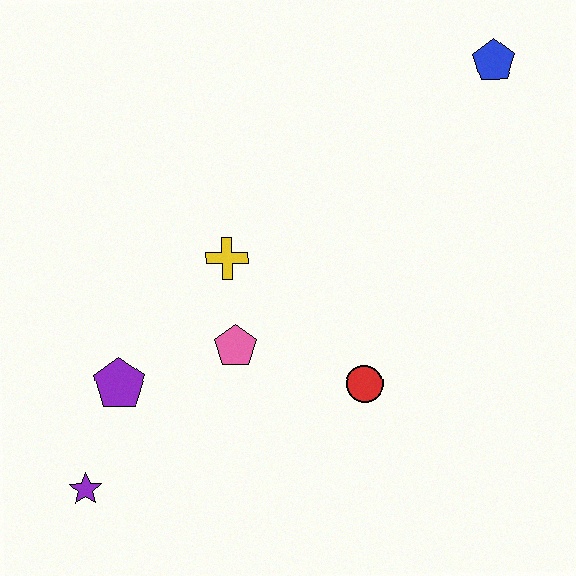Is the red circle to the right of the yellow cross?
Yes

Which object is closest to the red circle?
The pink pentagon is closest to the red circle.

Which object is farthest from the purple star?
The blue pentagon is farthest from the purple star.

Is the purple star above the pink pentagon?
No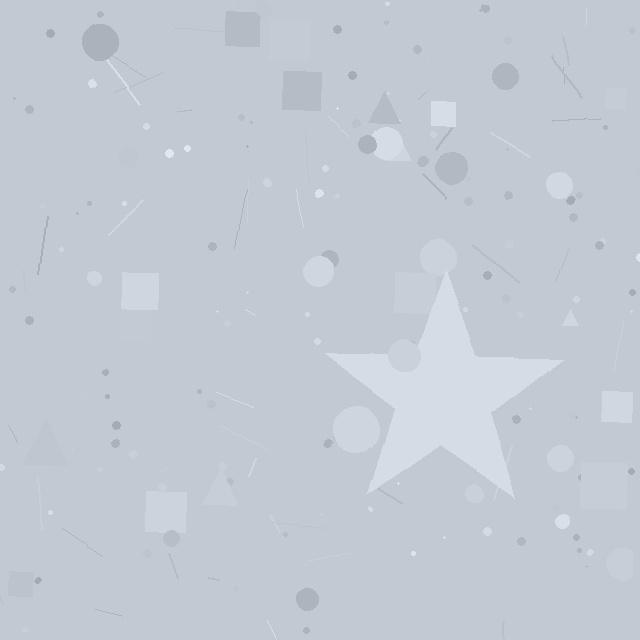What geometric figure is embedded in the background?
A star is embedded in the background.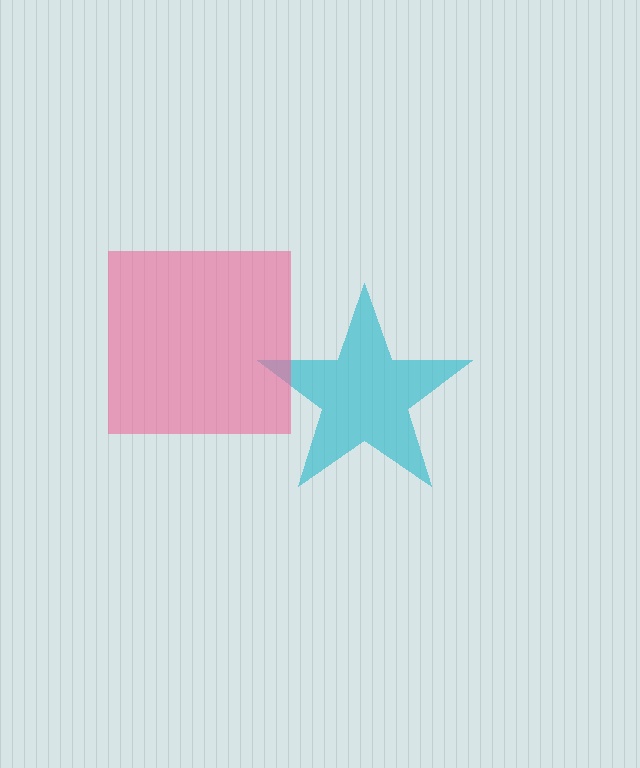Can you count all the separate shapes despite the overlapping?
Yes, there are 2 separate shapes.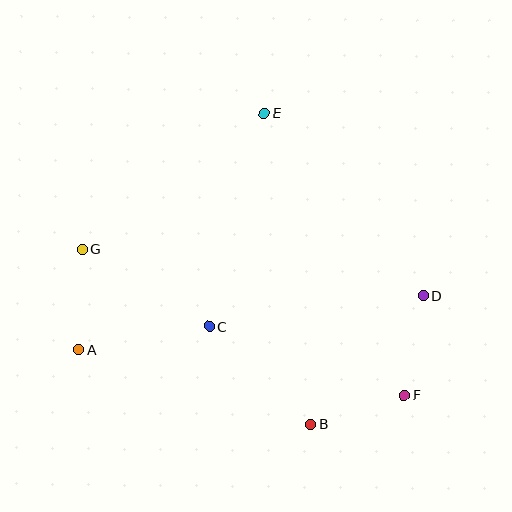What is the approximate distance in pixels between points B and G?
The distance between B and G is approximately 288 pixels.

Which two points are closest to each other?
Points B and F are closest to each other.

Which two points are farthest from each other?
Points F and G are farthest from each other.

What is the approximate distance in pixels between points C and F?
The distance between C and F is approximately 207 pixels.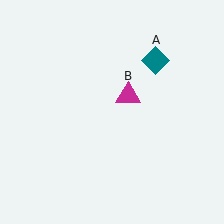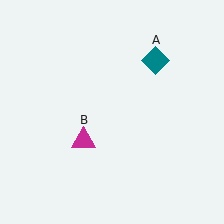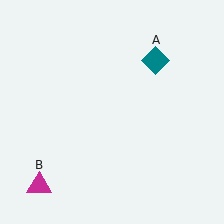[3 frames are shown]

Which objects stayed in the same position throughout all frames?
Teal diamond (object A) remained stationary.